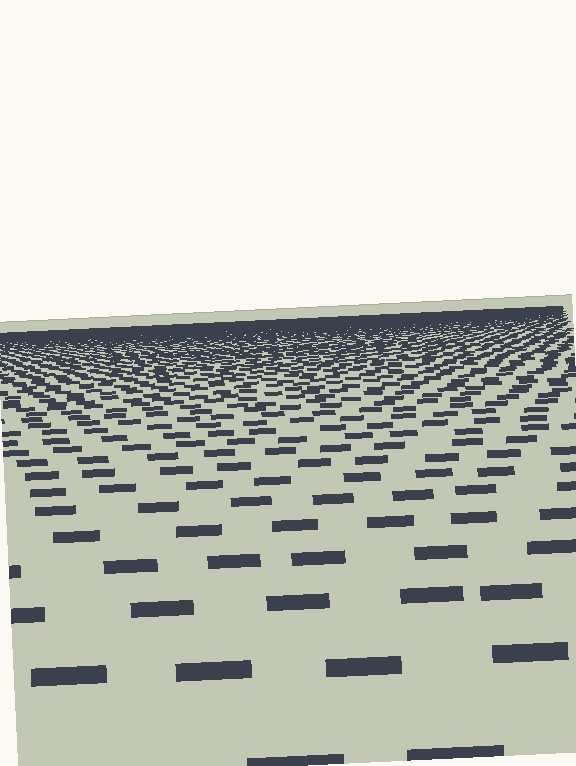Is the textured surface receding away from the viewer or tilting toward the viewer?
The surface is receding away from the viewer. Texture elements get smaller and denser toward the top.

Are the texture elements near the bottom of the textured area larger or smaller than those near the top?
Larger. Near the bottom, elements are closer to the viewer and appear at a bigger on-screen size.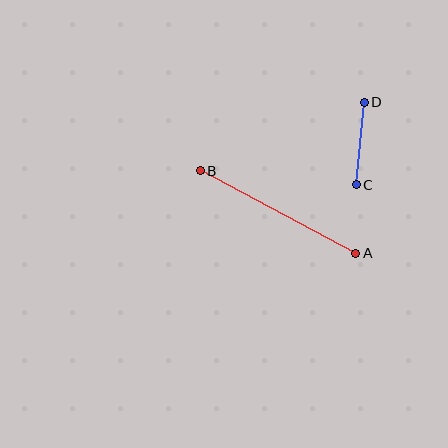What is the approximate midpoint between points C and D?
The midpoint is at approximately (360, 144) pixels.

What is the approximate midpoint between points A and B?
The midpoint is at approximately (278, 212) pixels.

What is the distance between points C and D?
The distance is approximately 82 pixels.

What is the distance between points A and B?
The distance is approximately 176 pixels.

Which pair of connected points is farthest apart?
Points A and B are farthest apart.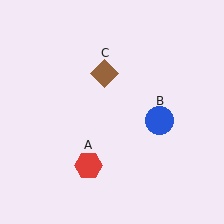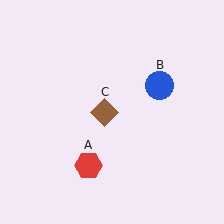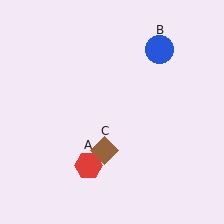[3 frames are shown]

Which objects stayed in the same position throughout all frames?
Red hexagon (object A) remained stationary.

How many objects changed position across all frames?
2 objects changed position: blue circle (object B), brown diamond (object C).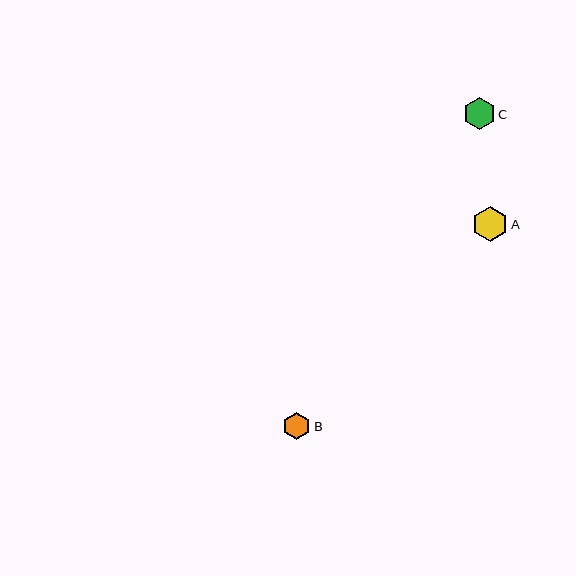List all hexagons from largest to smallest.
From largest to smallest: A, C, B.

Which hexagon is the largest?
Hexagon A is the largest with a size of approximately 35 pixels.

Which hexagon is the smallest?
Hexagon B is the smallest with a size of approximately 28 pixels.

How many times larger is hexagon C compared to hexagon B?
Hexagon C is approximately 1.2 times the size of hexagon B.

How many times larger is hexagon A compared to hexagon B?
Hexagon A is approximately 1.3 times the size of hexagon B.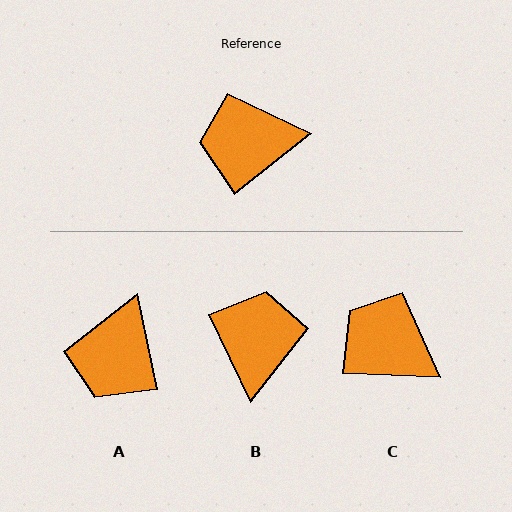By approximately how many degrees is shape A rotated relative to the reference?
Approximately 64 degrees counter-clockwise.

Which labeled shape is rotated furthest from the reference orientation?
B, about 102 degrees away.